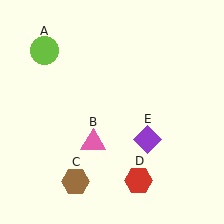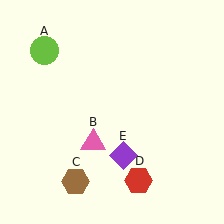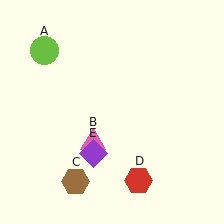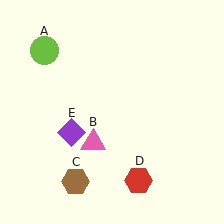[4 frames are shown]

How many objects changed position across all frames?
1 object changed position: purple diamond (object E).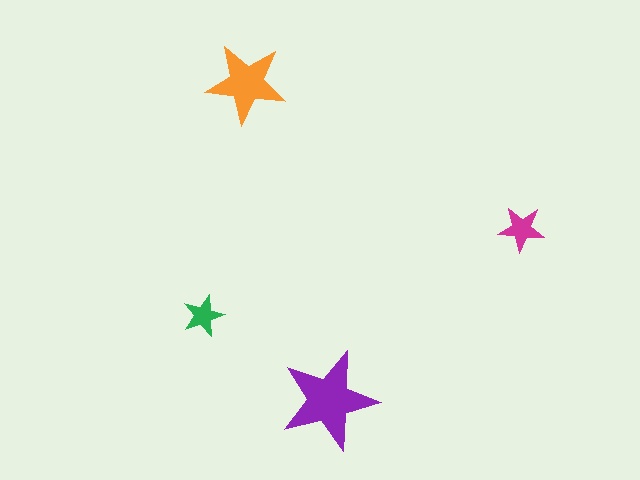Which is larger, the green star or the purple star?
The purple one.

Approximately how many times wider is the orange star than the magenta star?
About 2 times wider.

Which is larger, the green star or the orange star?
The orange one.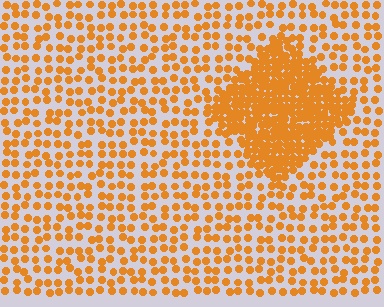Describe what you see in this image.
The image contains small orange elements arranged at two different densities. A diamond-shaped region is visible where the elements are more densely packed than the surrounding area.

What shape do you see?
I see a diamond.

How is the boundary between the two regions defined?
The boundary is defined by a change in element density (approximately 2.7x ratio). All elements are the same color, size, and shape.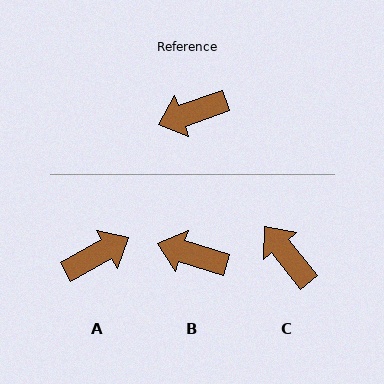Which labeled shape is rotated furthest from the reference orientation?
A, about 171 degrees away.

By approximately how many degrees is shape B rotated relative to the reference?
Approximately 37 degrees clockwise.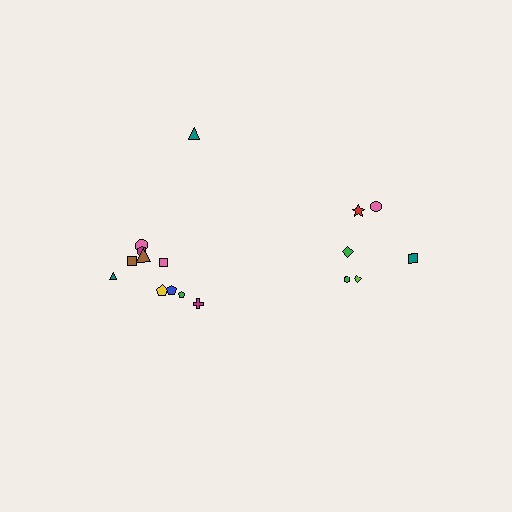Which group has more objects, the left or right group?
The left group.